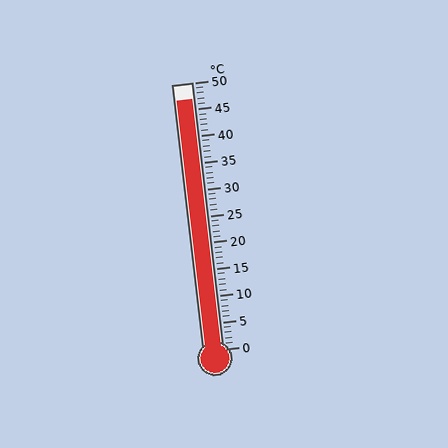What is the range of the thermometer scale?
The thermometer scale ranges from 0°C to 50°C.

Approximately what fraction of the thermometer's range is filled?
The thermometer is filled to approximately 95% of its range.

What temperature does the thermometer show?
The thermometer shows approximately 47°C.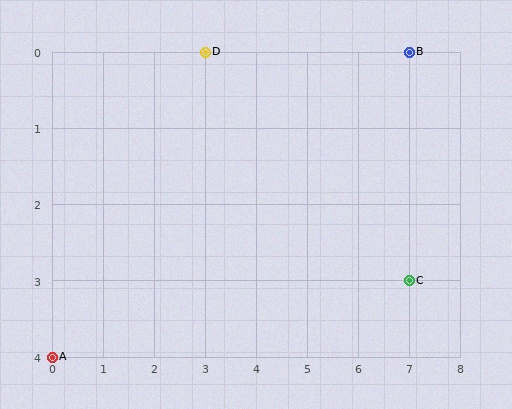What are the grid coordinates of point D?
Point D is at grid coordinates (3, 0).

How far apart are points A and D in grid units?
Points A and D are 3 columns and 4 rows apart (about 5.0 grid units diagonally).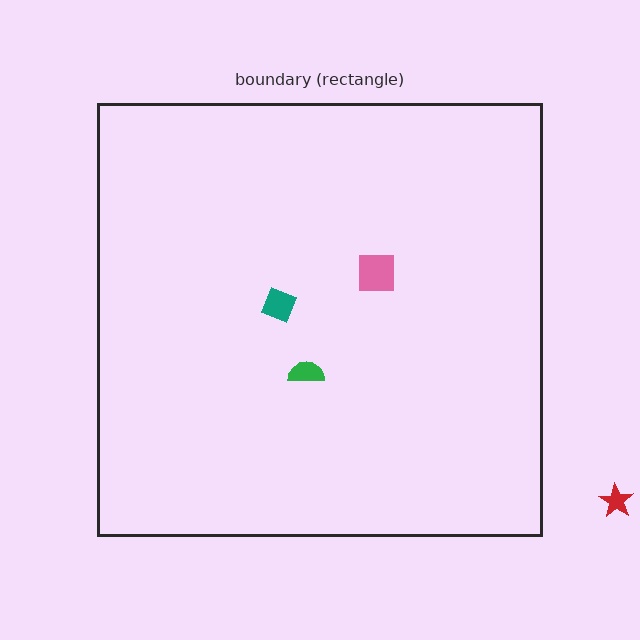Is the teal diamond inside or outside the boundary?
Inside.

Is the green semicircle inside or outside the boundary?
Inside.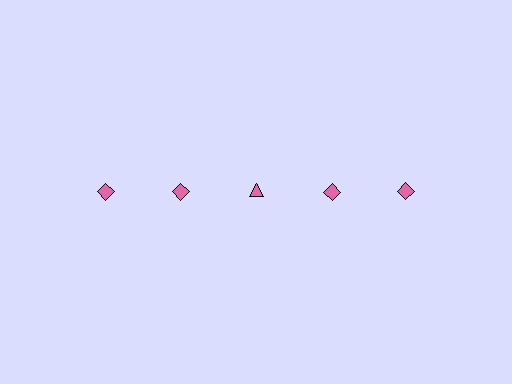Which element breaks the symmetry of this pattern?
The pink triangle in the top row, center column breaks the symmetry. All other shapes are pink diamonds.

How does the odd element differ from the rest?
It has a different shape: triangle instead of diamond.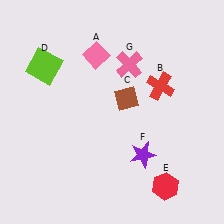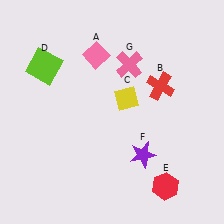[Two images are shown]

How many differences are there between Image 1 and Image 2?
There is 1 difference between the two images.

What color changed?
The diamond (C) changed from brown in Image 1 to yellow in Image 2.